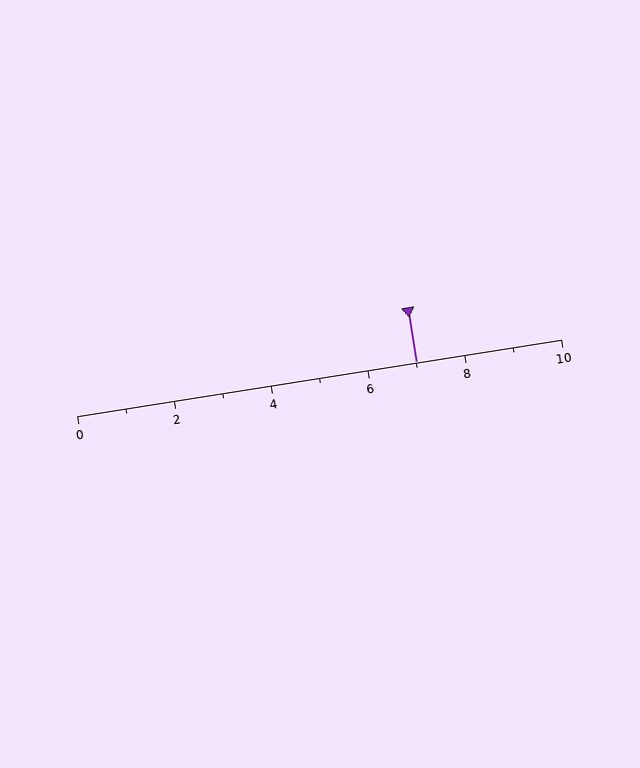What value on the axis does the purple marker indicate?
The marker indicates approximately 7.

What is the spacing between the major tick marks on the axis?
The major ticks are spaced 2 apart.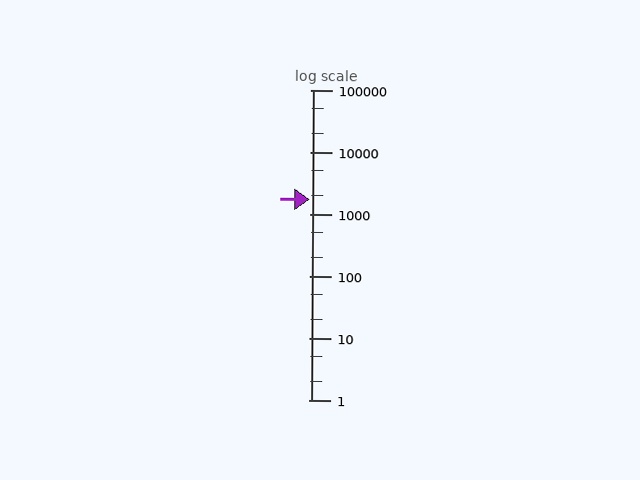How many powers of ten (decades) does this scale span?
The scale spans 5 decades, from 1 to 100000.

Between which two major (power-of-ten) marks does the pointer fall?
The pointer is between 1000 and 10000.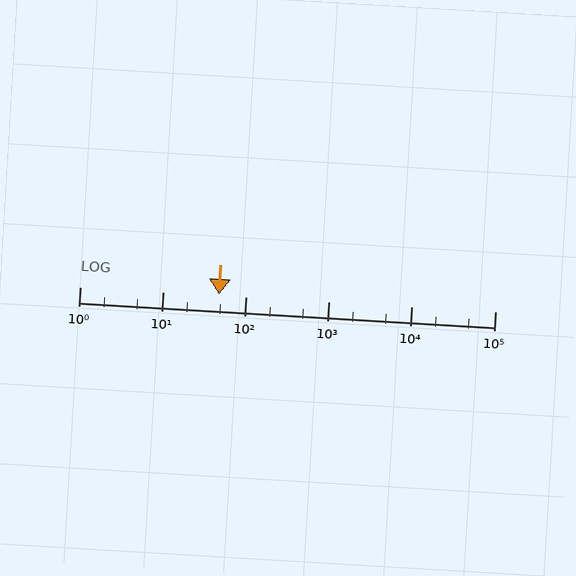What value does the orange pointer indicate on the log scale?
The pointer indicates approximately 47.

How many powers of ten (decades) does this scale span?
The scale spans 5 decades, from 1 to 100000.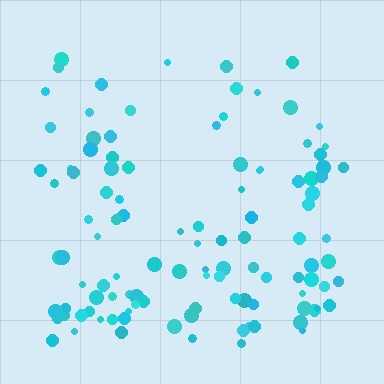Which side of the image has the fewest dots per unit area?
The top.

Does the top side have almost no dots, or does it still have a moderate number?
Still a moderate number, just noticeably fewer than the bottom.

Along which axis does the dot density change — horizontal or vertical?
Vertical.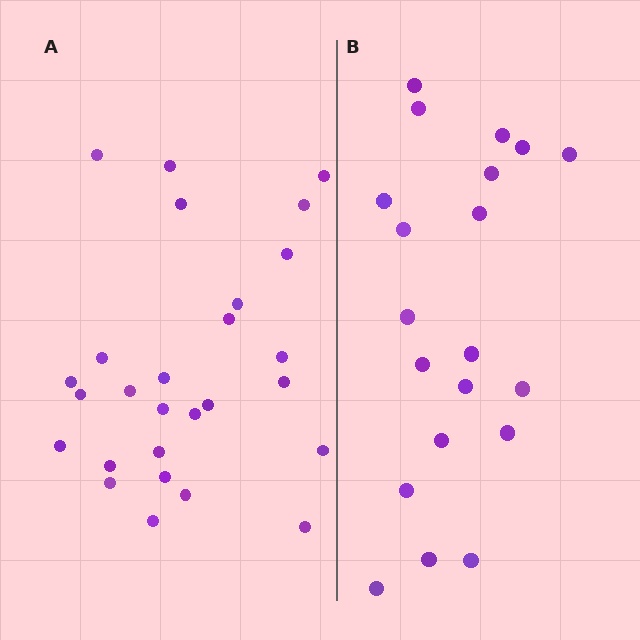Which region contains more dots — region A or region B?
Region A (the left region) has more dots.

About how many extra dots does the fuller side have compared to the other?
Region A has roughly 8 or so more dots than region B.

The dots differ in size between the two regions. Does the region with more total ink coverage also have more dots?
No. Region B has more total ink coverage because its dots are larger, but region A actually contains more individual dots. Total area can be misleading — the number of items is what matters here.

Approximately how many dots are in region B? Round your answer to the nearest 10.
About 20 dots.